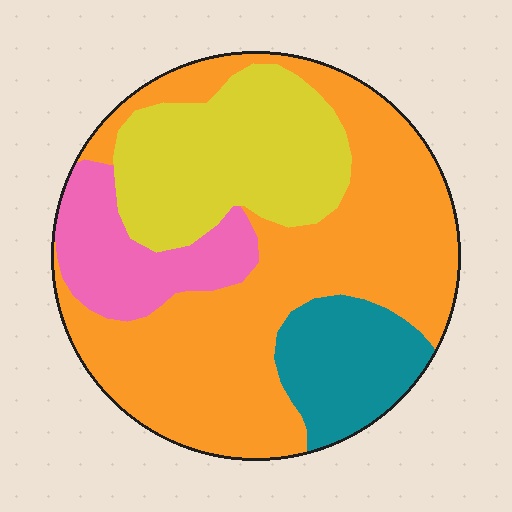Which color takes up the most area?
Orange, at roughly 50%.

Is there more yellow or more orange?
Orange.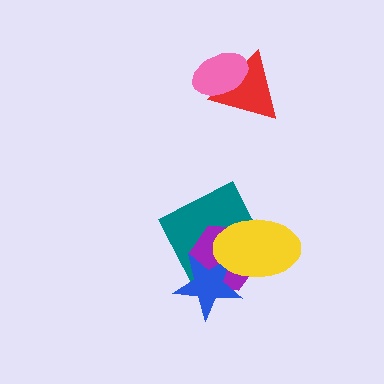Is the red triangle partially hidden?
Yes, it is partially covered by another shape.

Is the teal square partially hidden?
Yes, it is partially covered by another shape.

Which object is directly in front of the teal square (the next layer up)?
The purple hexagon is directly in front of the teal square.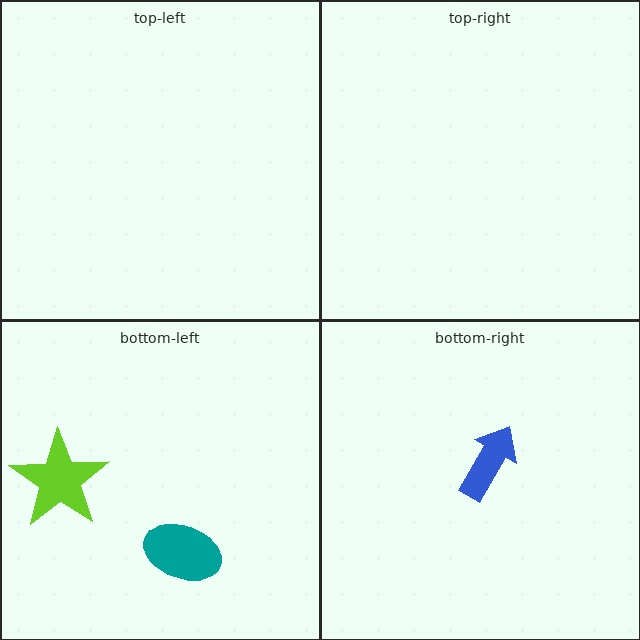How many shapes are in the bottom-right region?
1.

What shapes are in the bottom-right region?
The blue arrow.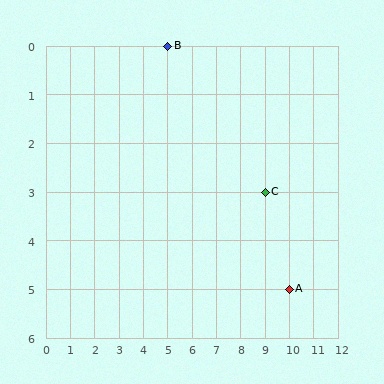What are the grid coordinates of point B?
Point B is at grid coordinates (5, 0).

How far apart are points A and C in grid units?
Points A and C are 1 column and 2 rows apart (about 2.2 grid units diagonally).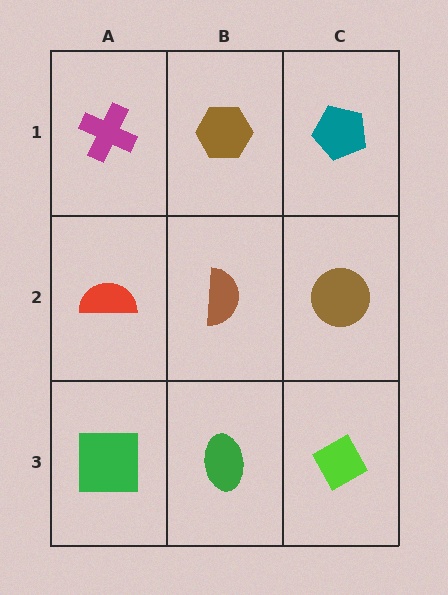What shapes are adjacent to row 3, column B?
A brown semicircle (row 2, column B), a green square (row 3, column A), a lime diamond (row 3, column C).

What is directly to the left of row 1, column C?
A brown hexagon.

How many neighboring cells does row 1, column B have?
3.